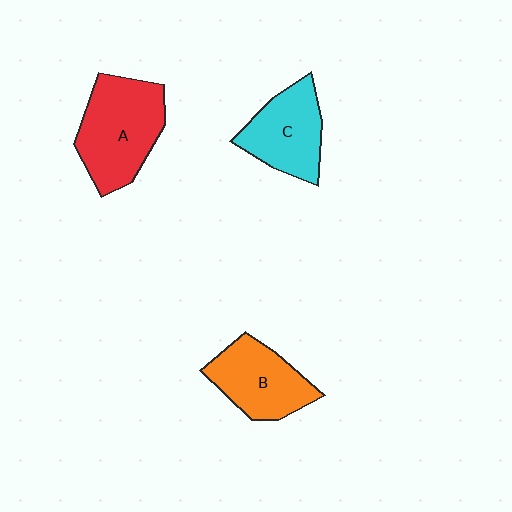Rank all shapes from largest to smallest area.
From largest to smallest: A (red), B (orange), C (cyan).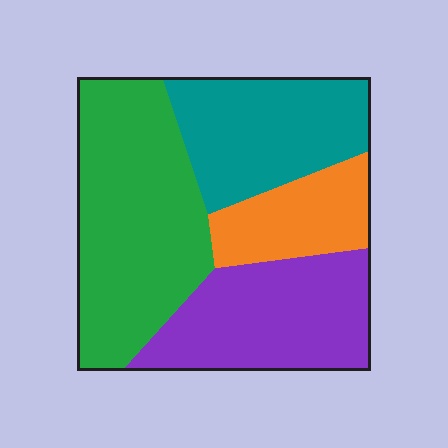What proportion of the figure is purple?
Purple covers roughly 25% of the figure.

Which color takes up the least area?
Orange, at roughly 15%.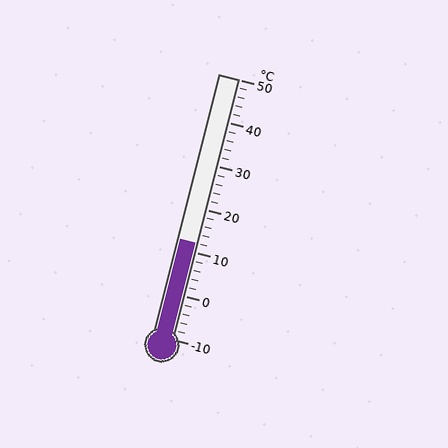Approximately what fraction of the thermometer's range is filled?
The thermometer is filled to approximately 35% of its range.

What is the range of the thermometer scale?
The thermometer scale ranges from -10°C to 50°C.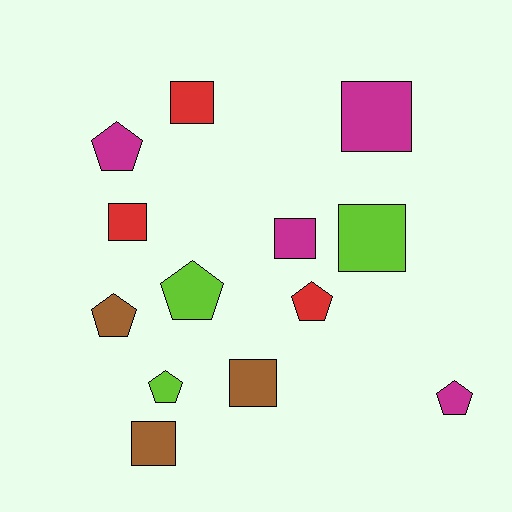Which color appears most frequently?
Magenta, with 4 objects.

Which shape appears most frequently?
Square, with 7 objects.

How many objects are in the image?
There are 13 objects.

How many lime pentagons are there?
There are 2 lime pentagons.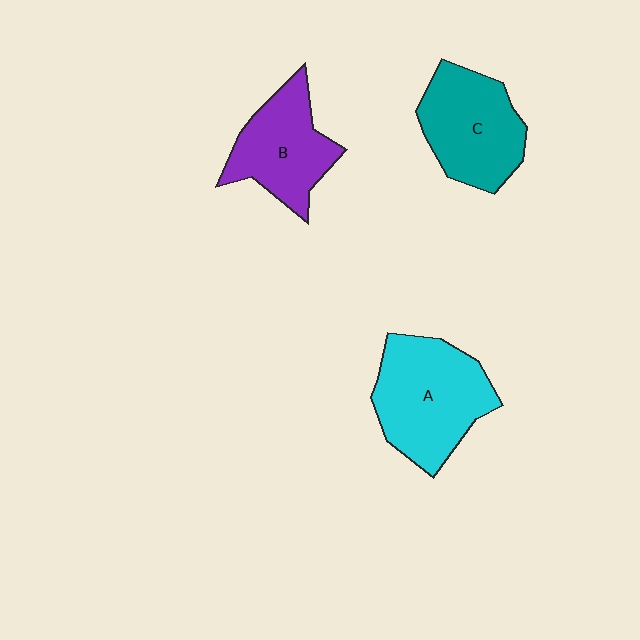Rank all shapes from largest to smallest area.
From largest to smallest: A (cyan), C (teal), B (purple).